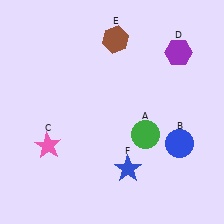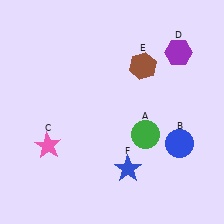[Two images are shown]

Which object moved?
The brown hexagon (E) moved right.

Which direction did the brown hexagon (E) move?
The brown hexagon (E) moved right.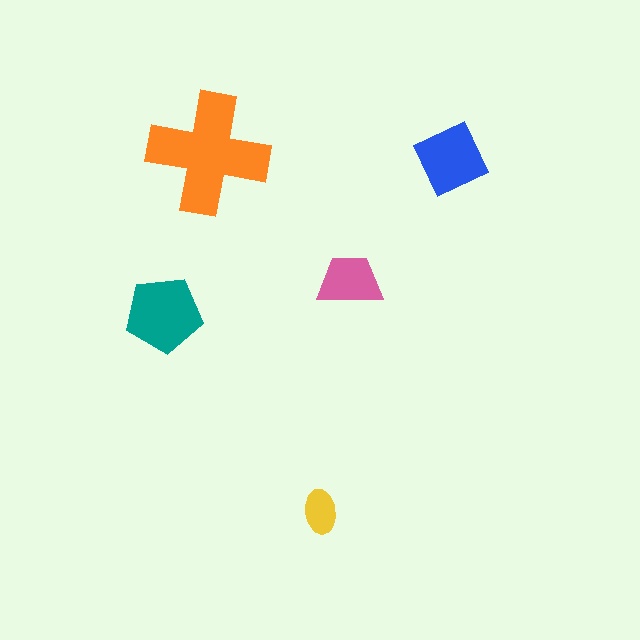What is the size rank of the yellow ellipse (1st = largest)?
5th.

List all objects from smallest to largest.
The yellow ellipse, the pink trapezoid, the blue square, the teal pentagon, the orange cross.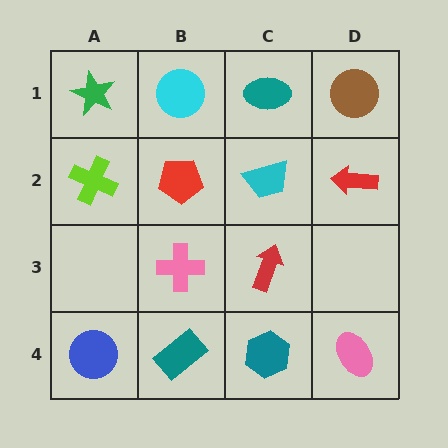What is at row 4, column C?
A teal hexagon.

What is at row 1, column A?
A green star.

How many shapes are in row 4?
4 shapes.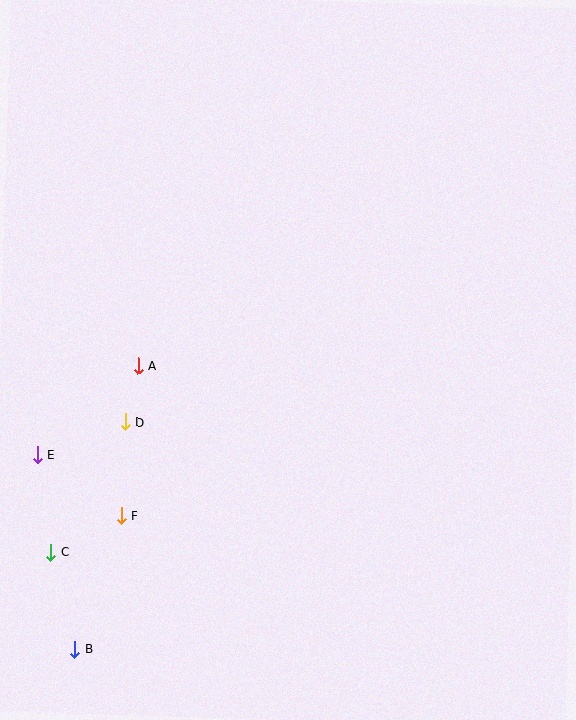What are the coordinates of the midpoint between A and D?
The midpoint between A and D is at (132, 394).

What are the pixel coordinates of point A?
Point A is at (138, 366).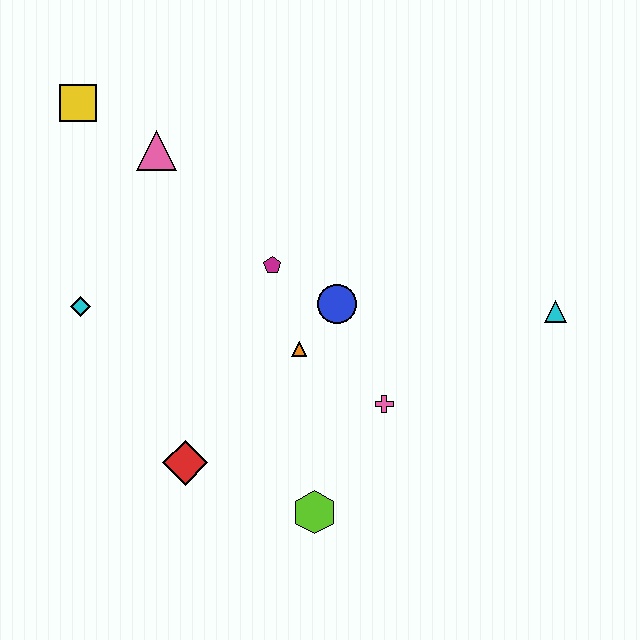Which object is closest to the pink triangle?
The yellow square is closest to the pink triangle.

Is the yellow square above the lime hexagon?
Yes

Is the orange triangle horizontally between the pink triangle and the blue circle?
Yes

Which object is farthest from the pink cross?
The yellow square is farthest from the pink cross.